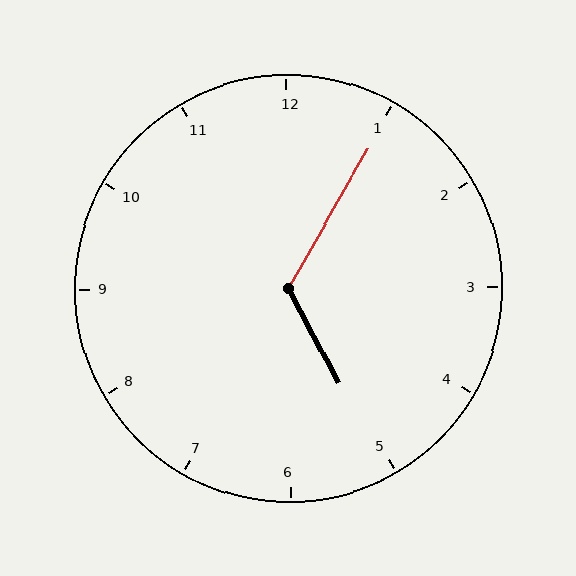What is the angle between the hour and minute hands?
Approximately 122 degrees.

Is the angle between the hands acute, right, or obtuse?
It is obtuse.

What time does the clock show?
5:05.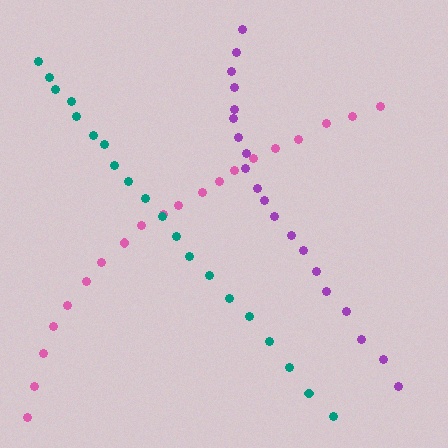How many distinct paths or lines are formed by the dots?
There are 3 distinct paths.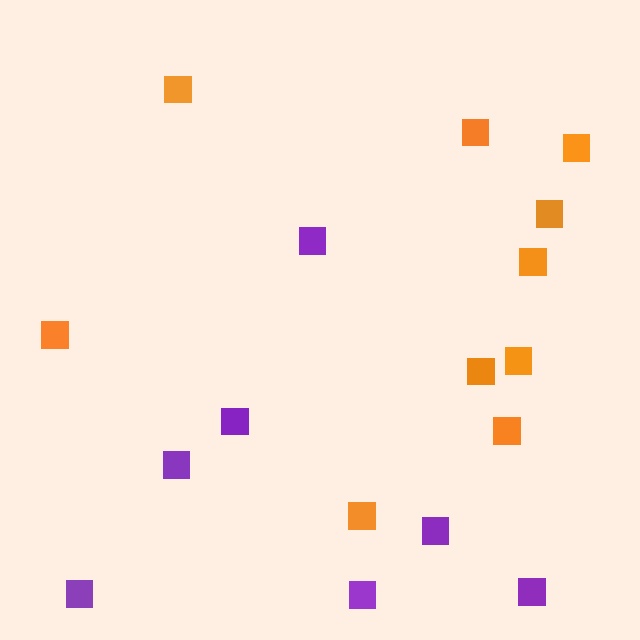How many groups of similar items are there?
There are 2 groups: one group of orange squares (10) and one group of purple squares (7).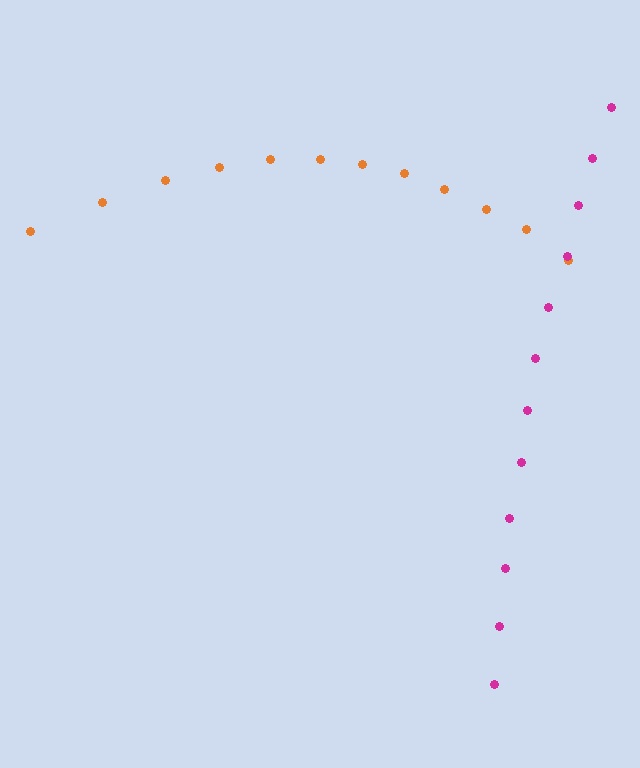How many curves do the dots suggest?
There are 2 distinct paths.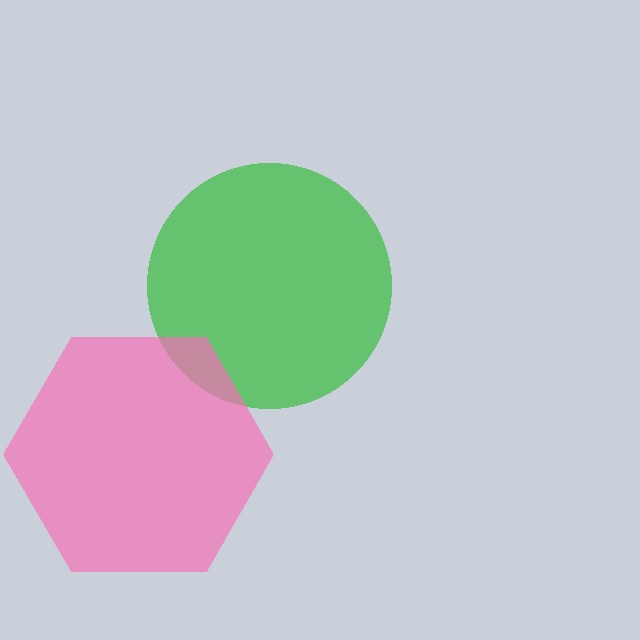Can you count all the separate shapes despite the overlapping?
Yes, there are 2 separate shapes.